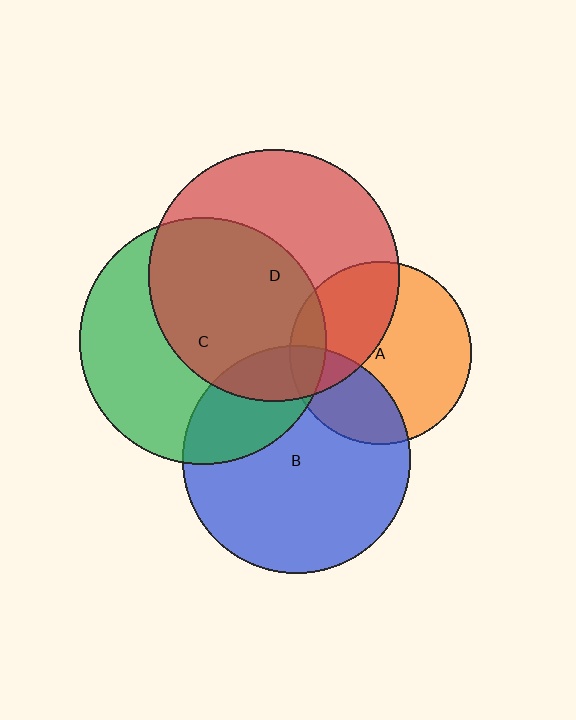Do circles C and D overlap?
Yes.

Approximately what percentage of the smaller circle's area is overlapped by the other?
Approximately 55%.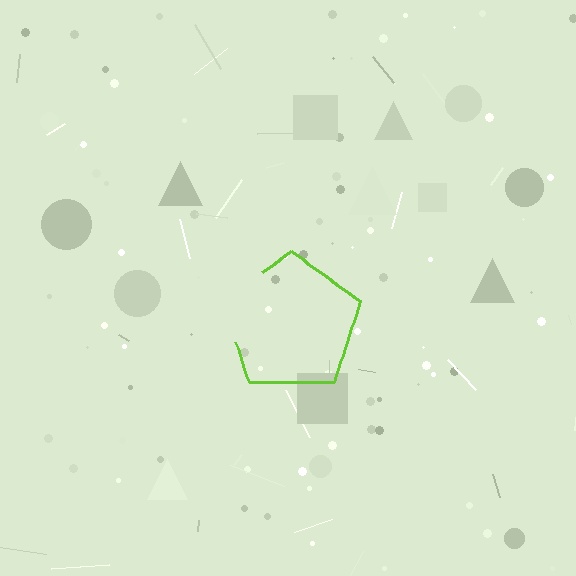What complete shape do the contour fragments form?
The contour fragments form a pentagon.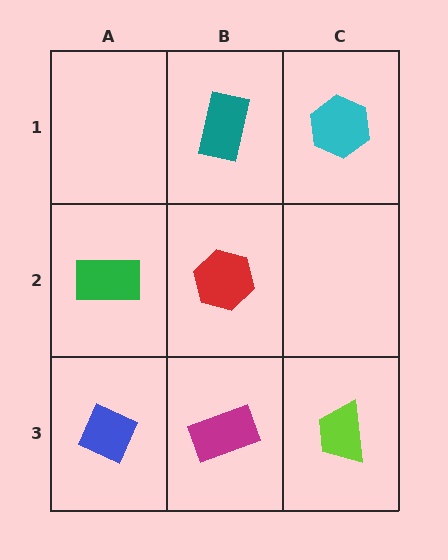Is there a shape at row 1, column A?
No, that cell is empty.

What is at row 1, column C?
A cyan hexagon.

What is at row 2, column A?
A green rectangle.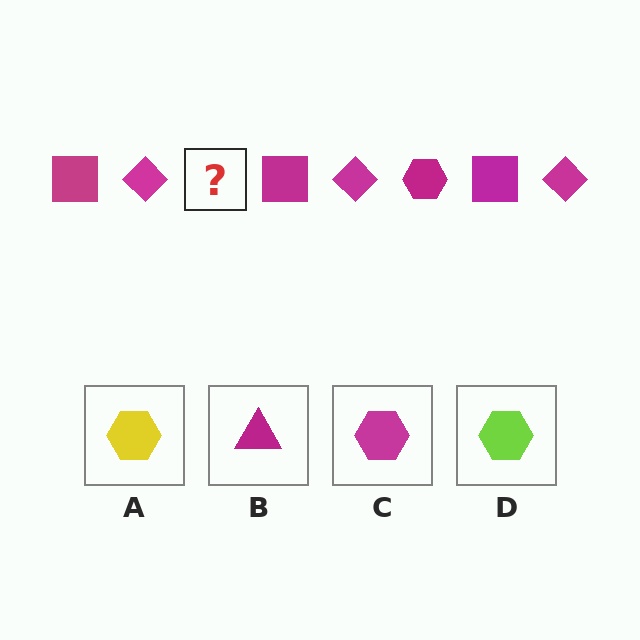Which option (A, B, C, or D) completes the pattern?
C.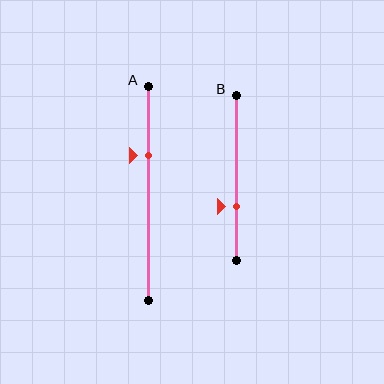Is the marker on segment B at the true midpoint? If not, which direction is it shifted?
No, the marker on segment B is shifted downward by about 17% of the segment length.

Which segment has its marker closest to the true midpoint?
Segment B has its marker closest to the true midpoint.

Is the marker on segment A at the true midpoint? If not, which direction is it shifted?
No, the marker on segment A is shifted upward by about 18% of the segment length.